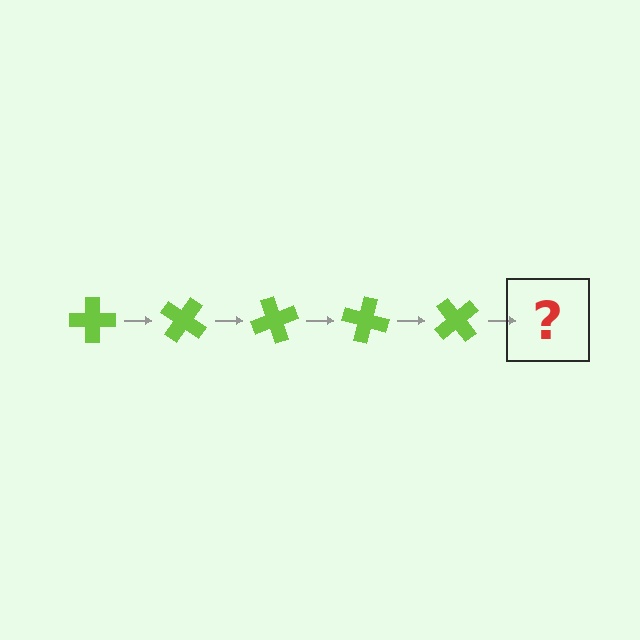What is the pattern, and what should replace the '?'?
The pattern is that the cross rotates 35 degrees each step. The '?' should be a lime cross rotated 175 degrees.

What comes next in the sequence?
The next element should be a lime cross rotated 175 degrees.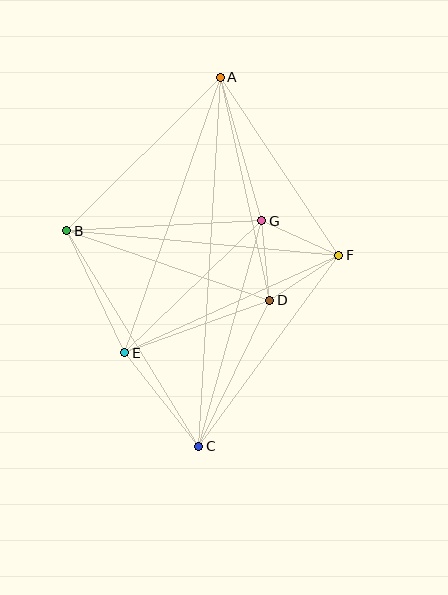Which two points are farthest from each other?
Points A and C are farthest from each other.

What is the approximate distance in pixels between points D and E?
The distance between D and E is approximately 154 pixels.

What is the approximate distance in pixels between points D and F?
The distance between D and F is approximately 82 pixels.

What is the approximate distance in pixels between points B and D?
The distance between B and D is approximately 215 pixels.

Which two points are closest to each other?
Points D and G are closest to each other.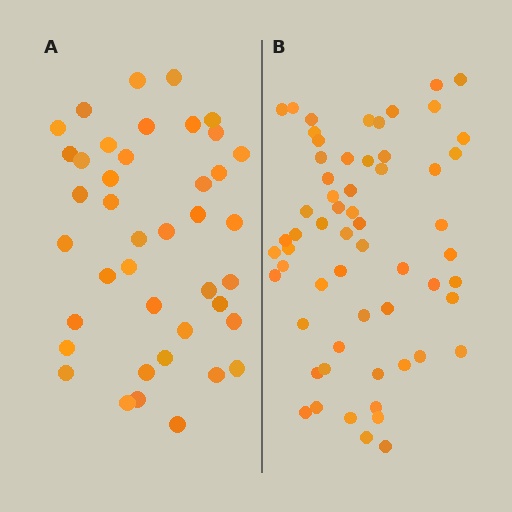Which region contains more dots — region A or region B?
Region B (the right region) has more dots.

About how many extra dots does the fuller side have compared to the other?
Region B has approximately 20 more dots than region A.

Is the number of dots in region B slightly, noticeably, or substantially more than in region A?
Region B has substantially more. The ratio is roughly 1.5 to 1.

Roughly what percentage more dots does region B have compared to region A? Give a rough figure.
About 45% more.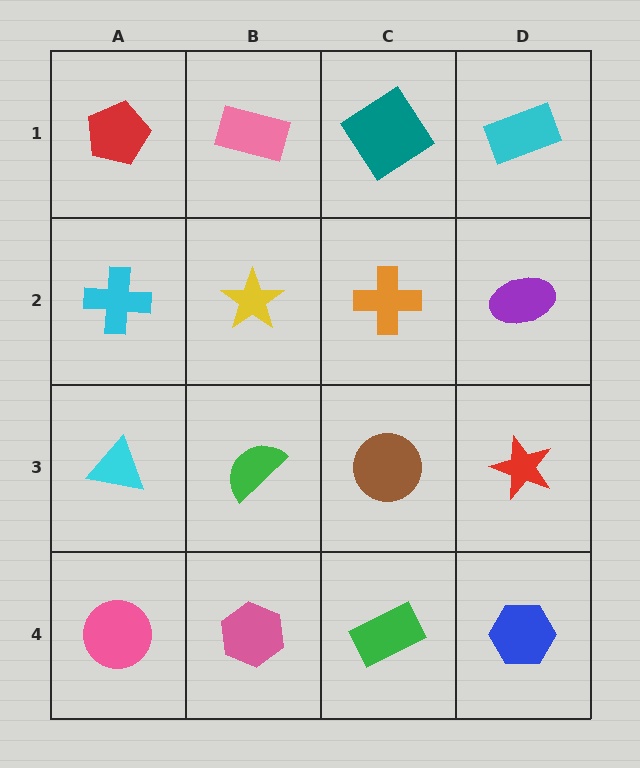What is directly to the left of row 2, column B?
A cyan cross.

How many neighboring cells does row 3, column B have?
4.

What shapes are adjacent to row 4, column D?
A red star (row 3, column D), a green rectangle (row 4, column C).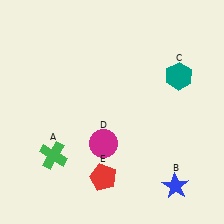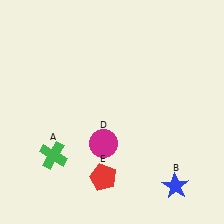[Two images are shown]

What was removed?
The teal hexagon (C) was removed in Image 2.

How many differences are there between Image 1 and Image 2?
There is 1 difference between the two images.